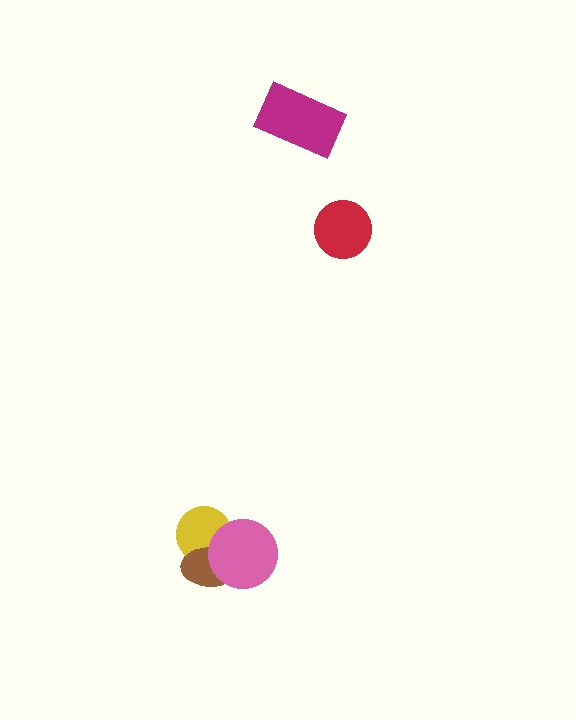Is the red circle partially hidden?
No, no other shape covers it.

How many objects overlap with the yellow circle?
2 objects overlap with the yellow circle.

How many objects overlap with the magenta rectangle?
0 objects overlap with the magenta rectangle.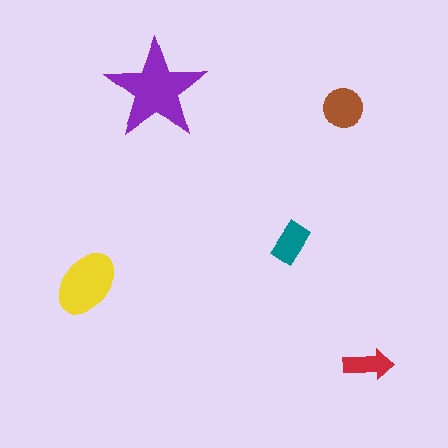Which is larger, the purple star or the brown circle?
The purple star.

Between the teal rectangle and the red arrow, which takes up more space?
The teal rectangle.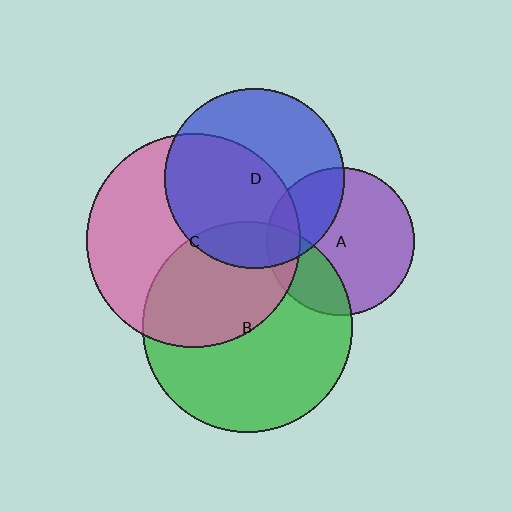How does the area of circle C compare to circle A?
Approximately 2.1 times.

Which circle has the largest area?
Circle C (pink).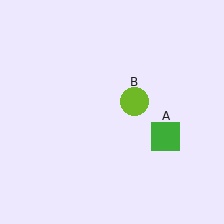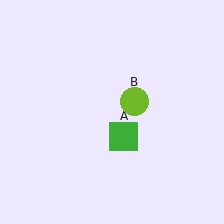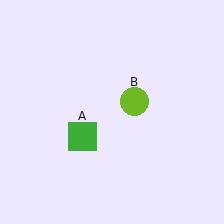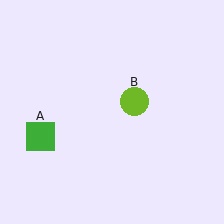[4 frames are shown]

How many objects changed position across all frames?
1 object changed position: green square (object A).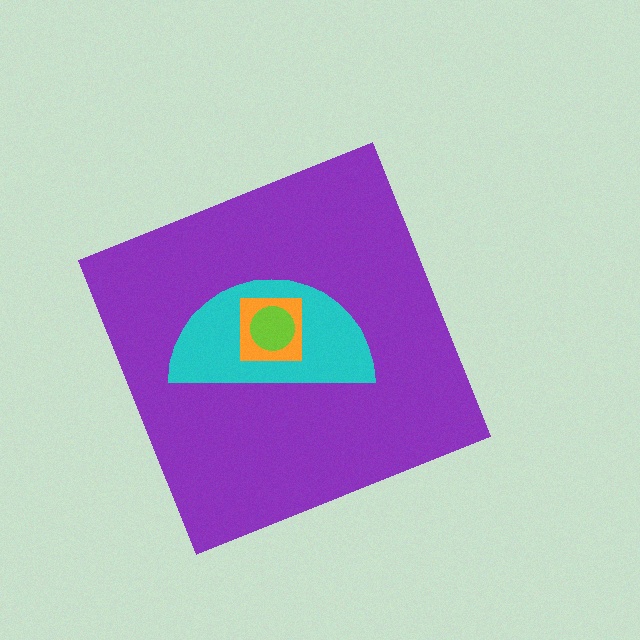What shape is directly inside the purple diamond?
The cyan semicircle.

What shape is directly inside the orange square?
The lime circle.